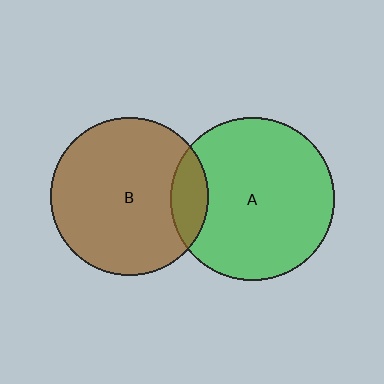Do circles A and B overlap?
Yes.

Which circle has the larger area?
Circle A (green).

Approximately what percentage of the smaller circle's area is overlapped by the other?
Approximately 15%.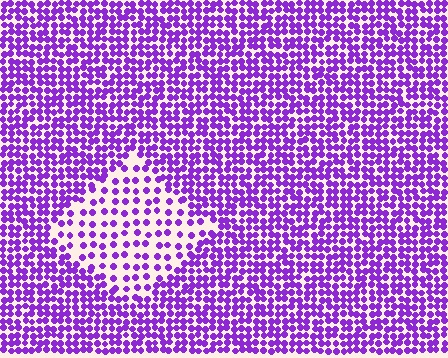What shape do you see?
I see a diamond.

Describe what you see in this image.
The image contains small purple elements arranged at two different densities. A diamond-shaped region is visible where the elements are less densely packed than the surrounding area.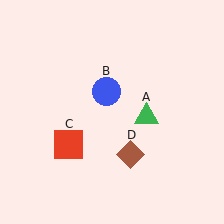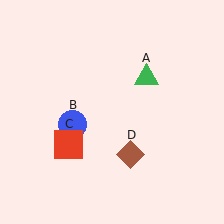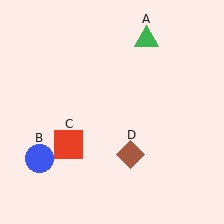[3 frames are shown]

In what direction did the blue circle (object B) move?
The blue circle (object B) moved down and to the left.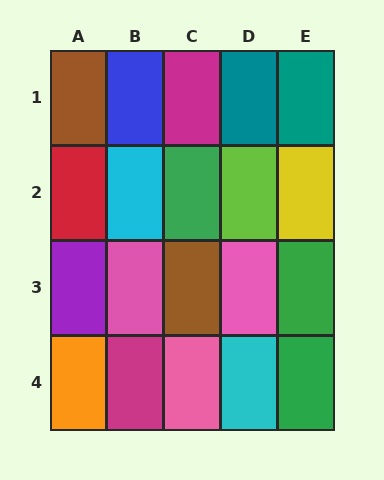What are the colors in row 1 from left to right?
Brown, blue, magenta, teal, teal.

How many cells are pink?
3 cells are pink.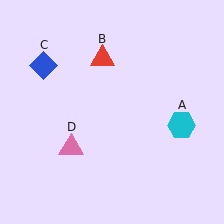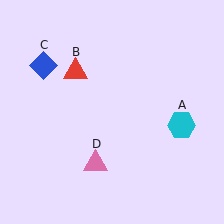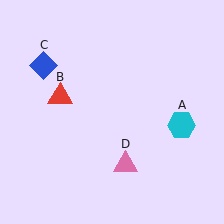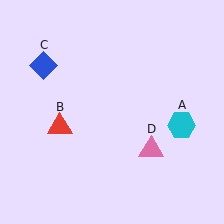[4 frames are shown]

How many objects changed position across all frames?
2 objects changed position: red triangle (object B), pink triangle (object D).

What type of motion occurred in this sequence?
The red triangle (object B), pink triangle (object D) rotated counterclockwise around the center of the scene.